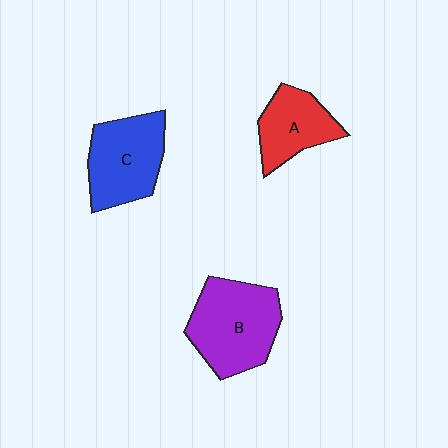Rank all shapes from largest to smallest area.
From largest to smallest: B (purple), C (blue), A (red).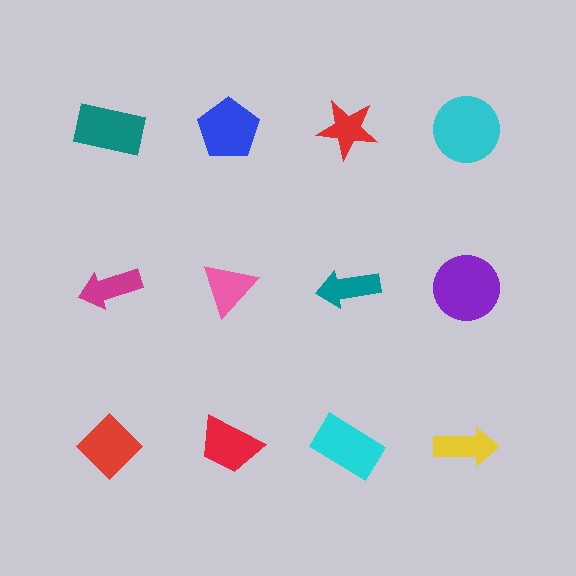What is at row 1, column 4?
A cyan circle.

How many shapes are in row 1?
4 shapes.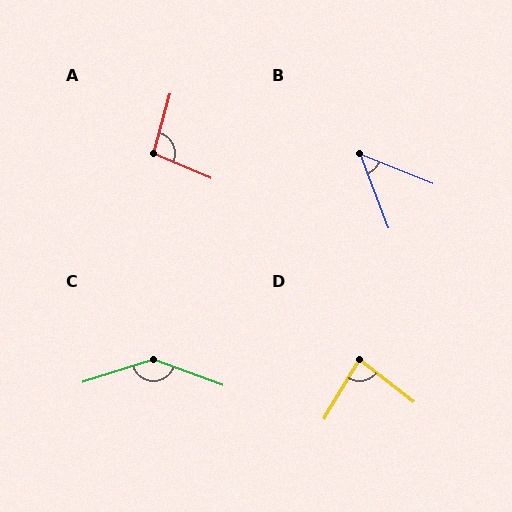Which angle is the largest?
C, at approximately 142 degrees.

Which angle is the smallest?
B, at approximately 47 degrees.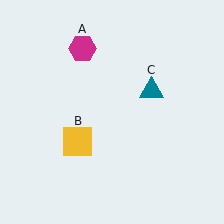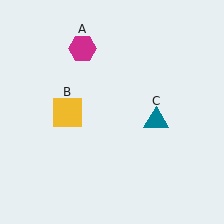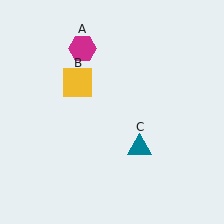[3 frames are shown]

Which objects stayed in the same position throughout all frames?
Magenta hexagon (object A) remained stationary.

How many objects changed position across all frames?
2 objects changed position: yellow square (object B), teal triangle (object C).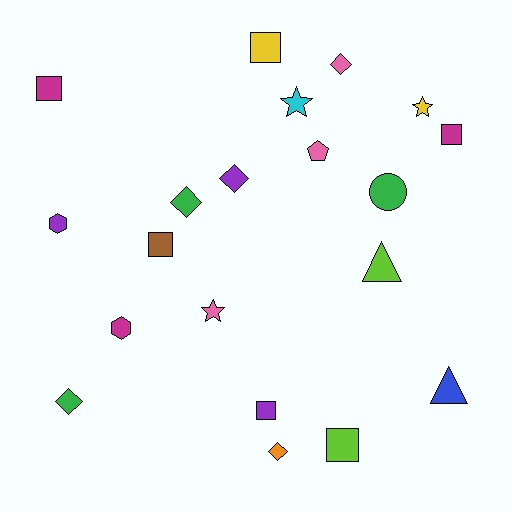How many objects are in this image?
There are 20 objects.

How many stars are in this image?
There are 3 stars.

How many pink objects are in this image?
There are 3 pink objects.